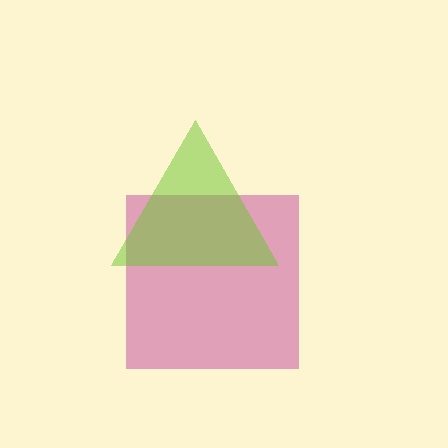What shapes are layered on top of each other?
The layered shapes are: a magenta square, a lime triangle.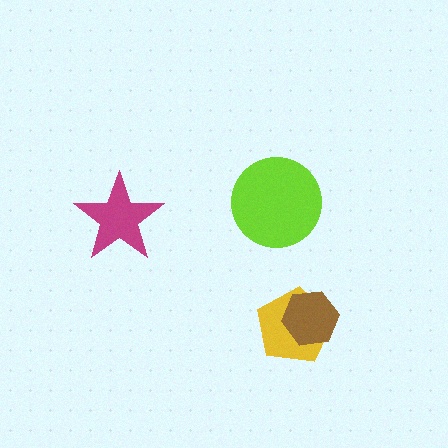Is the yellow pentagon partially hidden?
Yes, it is partially covered by another shape.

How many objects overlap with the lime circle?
0 objects overlap with the lime circle.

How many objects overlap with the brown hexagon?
1 object overlaps with the brown hexagon.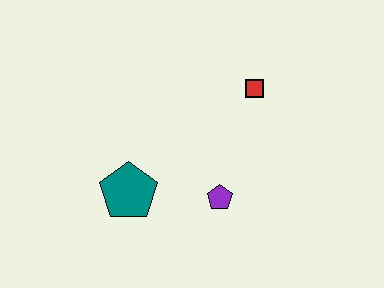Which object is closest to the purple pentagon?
The teal pentagon is closest to the purple pentagon.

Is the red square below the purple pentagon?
No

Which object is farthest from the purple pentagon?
The red square is farthest from the purple pentagon.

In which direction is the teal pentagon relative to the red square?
The teal pentagon is to the left of the red square.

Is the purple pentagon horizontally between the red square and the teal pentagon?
Yes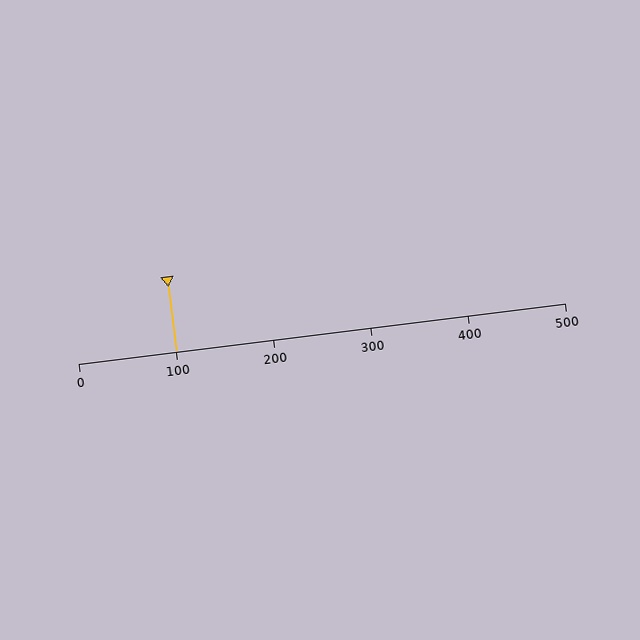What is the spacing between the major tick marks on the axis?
The major ticks are spaced 100 apart.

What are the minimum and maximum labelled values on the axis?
The axis runs from 0 to 500.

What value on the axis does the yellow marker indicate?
The marker indicates approximately 100.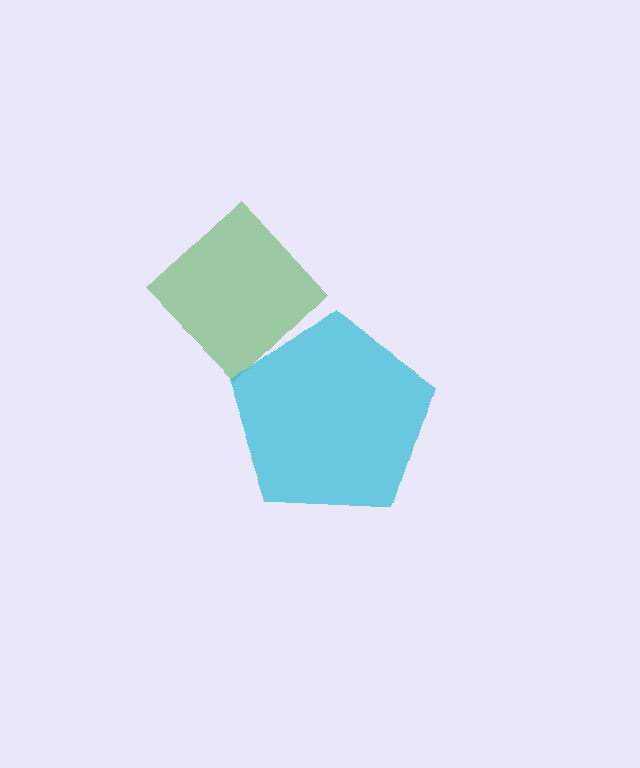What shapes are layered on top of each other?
The layered shapes are: a green diamond, a cyan pentagon.